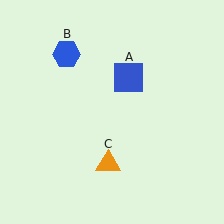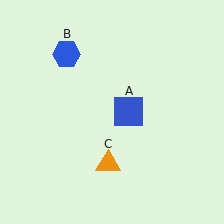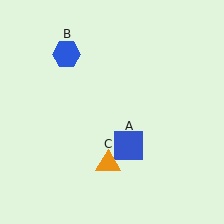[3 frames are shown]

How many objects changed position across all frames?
1 object changed position: blue square (object A).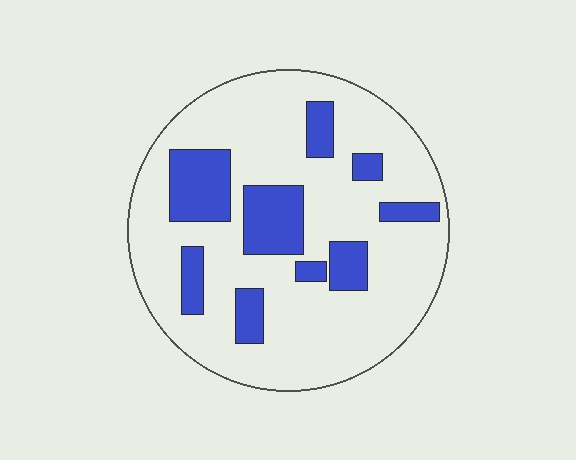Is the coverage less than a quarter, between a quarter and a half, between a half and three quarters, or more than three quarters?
Less than a quarter.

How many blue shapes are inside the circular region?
9.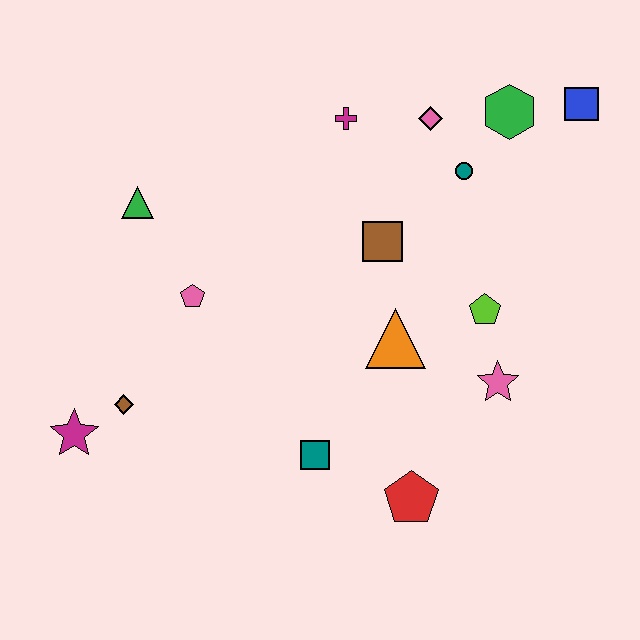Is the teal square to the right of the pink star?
No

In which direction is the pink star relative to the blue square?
The pink star is below the blue square.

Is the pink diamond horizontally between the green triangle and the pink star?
Yes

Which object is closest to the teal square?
The red pentagon is closest to the teal square.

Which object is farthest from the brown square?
The magenta star is farthest from the brown square.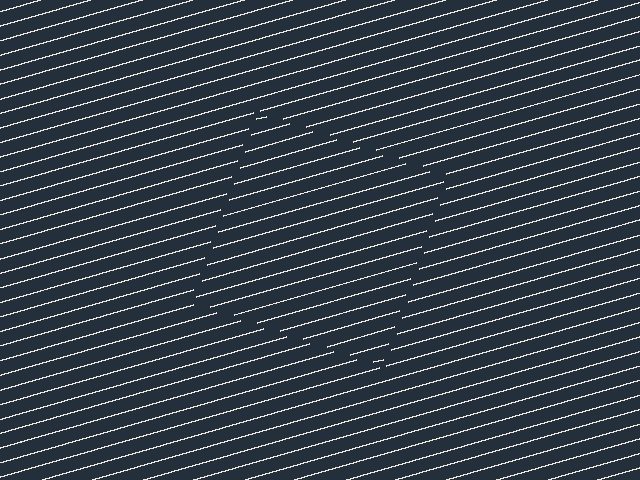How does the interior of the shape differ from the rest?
The interior of the shape contains the same grating, shifted by half a period — the contour is defined by the phase discontinuity where line-ends from the inner and outer gratings abut.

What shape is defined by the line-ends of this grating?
An illusory square. The interior of the shape contains the same grating, shifted by half a period — the contour is defined by the phase discontinuity where line-ends from the inner and outer gratings abut.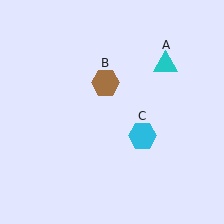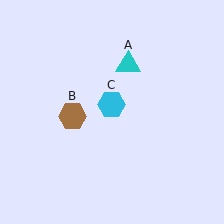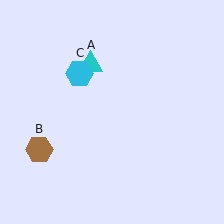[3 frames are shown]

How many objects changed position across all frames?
3 objects changed position: cyan triangle (object A), brown hexagon (object B), cyan hexagon (object C).